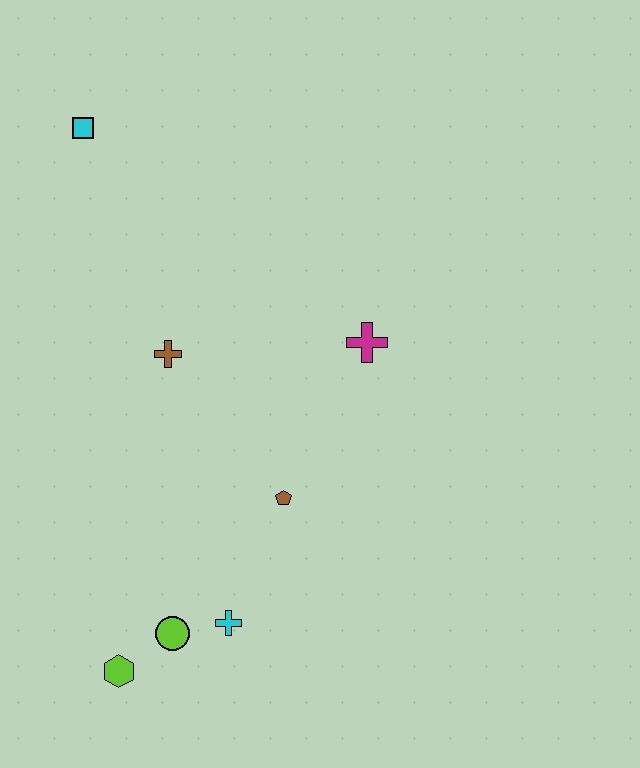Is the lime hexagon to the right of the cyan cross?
No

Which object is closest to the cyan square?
The brown cross is closest to the cyan square.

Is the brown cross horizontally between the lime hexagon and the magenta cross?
Yes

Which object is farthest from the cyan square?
The lime hexagon is farthest from the cyan square.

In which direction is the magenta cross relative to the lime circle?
The magenta cross is above the lime circle.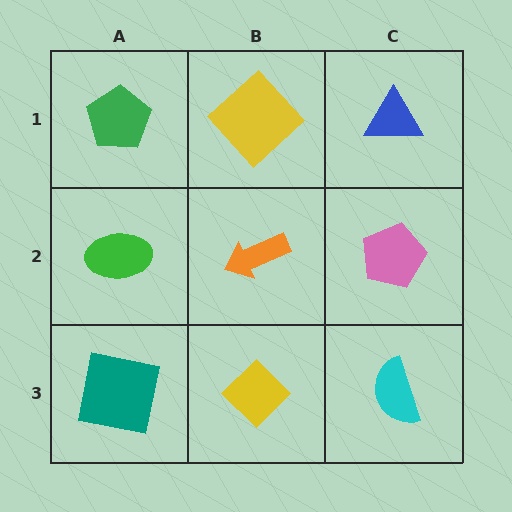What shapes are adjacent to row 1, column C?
A pink pentagon (row 2, column C), a yellow diamond (row 1, column B).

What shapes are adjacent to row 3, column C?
A pink pentagon (row 2, column C), a yellow diamond (row 3, column B).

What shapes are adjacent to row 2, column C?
A blue triangle (row 1, column C), a cyan semicircle (row 3, column C), an orange arrow (row 2, column B).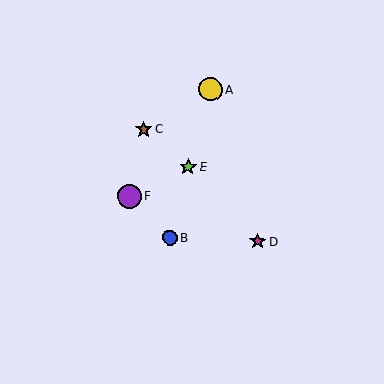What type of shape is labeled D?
Shape D is a magenta star.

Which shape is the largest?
The yellow circle (labeled A) is the largest.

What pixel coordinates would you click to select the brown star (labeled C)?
Click at (144, 129) to select the brown star C.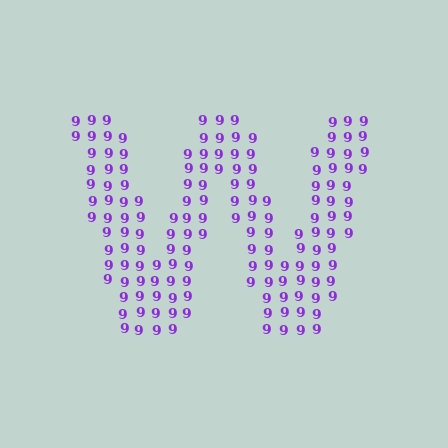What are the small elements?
The small elements are digit 9's.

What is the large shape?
The large shape is the letter W.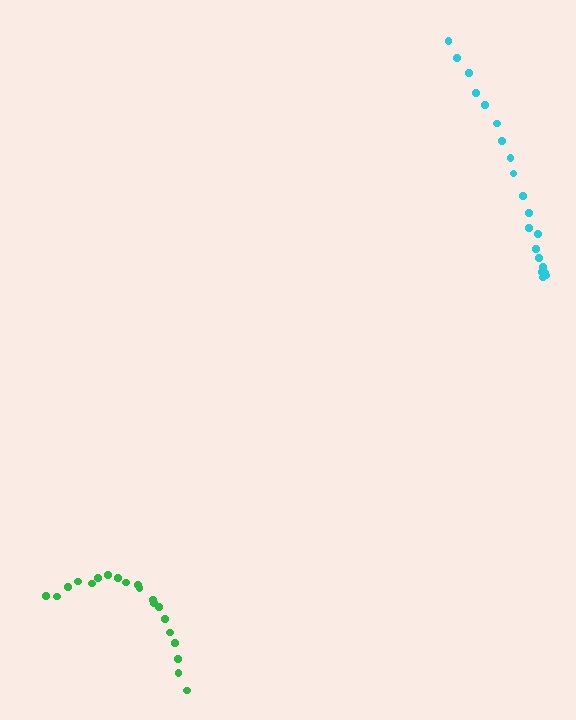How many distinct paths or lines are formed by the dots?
There are 2 distinct paths.